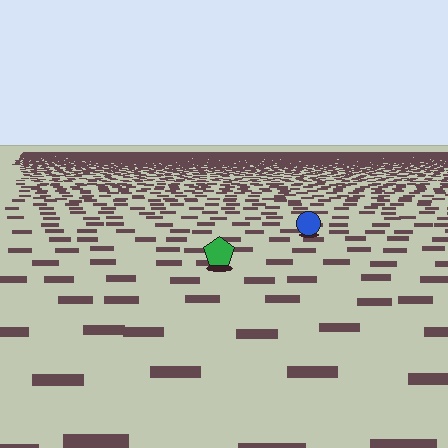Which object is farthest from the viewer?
The blue circle is farthest from the viewer. It appears smaller and the ground texture around it is denser.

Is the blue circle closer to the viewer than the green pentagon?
No. The green pentagon is closer — you can tell from the texture gradient: the ground texture is coarser near it.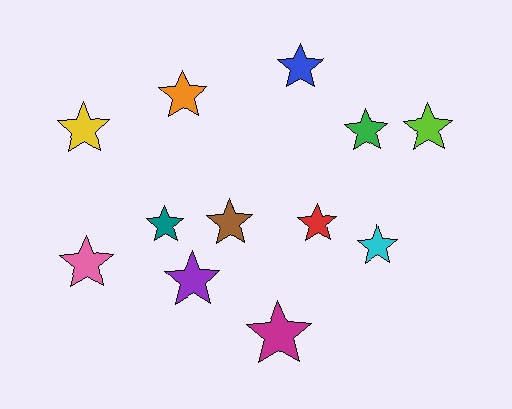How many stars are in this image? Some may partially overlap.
There are 12 stars.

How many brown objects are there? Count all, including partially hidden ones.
There is 1 brown object.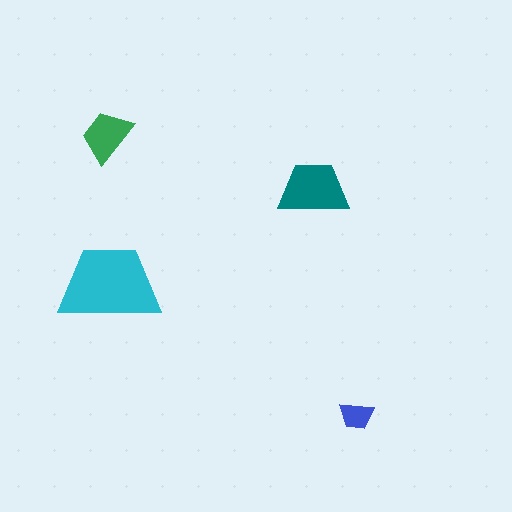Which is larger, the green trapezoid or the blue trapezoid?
The green one.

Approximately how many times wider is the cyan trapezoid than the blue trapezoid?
About 3 times wider.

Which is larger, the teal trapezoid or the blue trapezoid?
The teal one.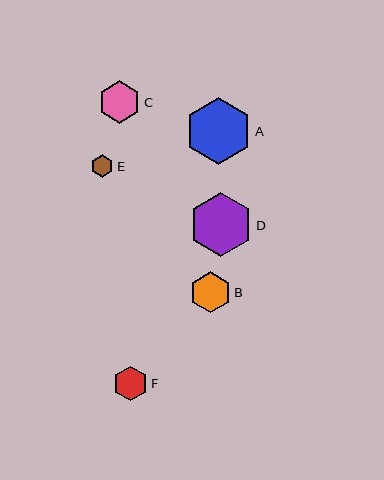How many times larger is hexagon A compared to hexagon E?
Hexagon A is approximately 3.0 times the size of hexagon E.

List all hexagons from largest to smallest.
From largest to smallest: A, D, C, B, F, E.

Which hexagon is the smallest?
Hexagon E is the smallest with a size of approximately 22 pixels.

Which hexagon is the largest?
Hexagon A is the largest with a size of approximately 67 pixels.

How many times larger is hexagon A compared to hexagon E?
Hexagon A is approximately 3.0 times the size of hexagon E.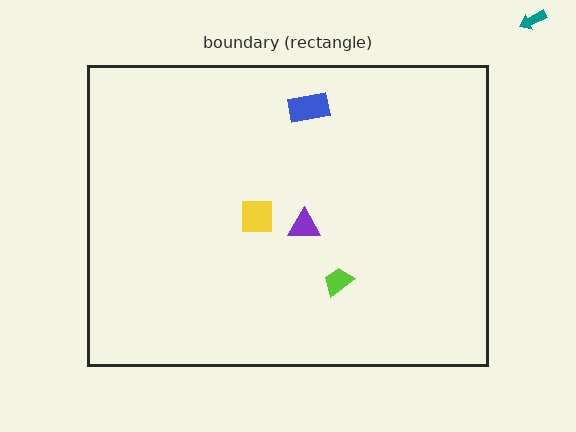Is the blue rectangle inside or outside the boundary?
Inside.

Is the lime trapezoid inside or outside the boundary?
Inside.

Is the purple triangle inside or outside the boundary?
Inside.